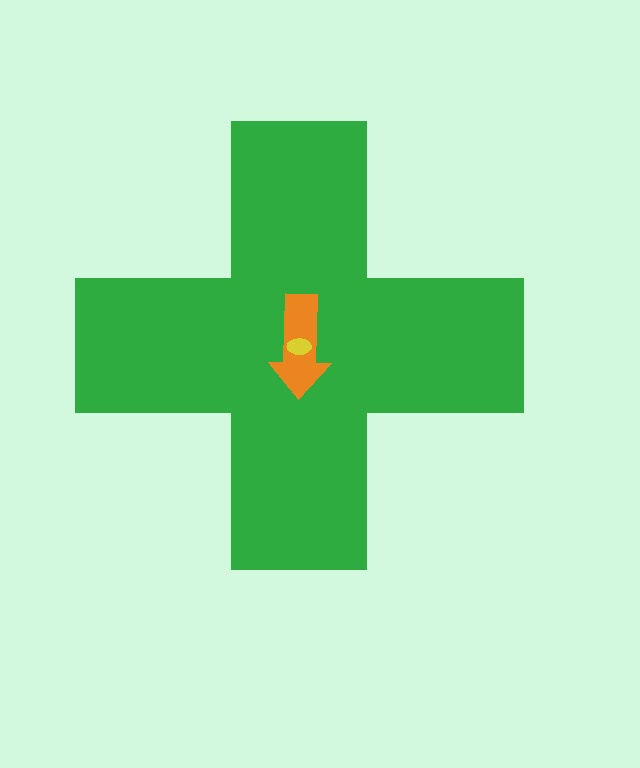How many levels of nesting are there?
3.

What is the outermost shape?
The green cross.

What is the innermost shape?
The yellow ellipse.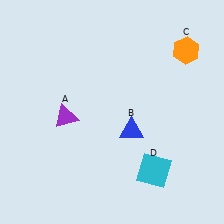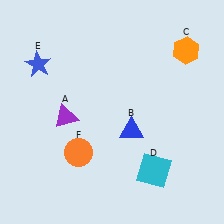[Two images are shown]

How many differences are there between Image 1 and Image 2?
There are 2 differences between the two images.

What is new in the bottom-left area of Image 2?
An orange circle (F) was added in the bottom-left area of Image 2.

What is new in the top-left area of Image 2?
A blue star (E) was added in the top-left area of Image 2.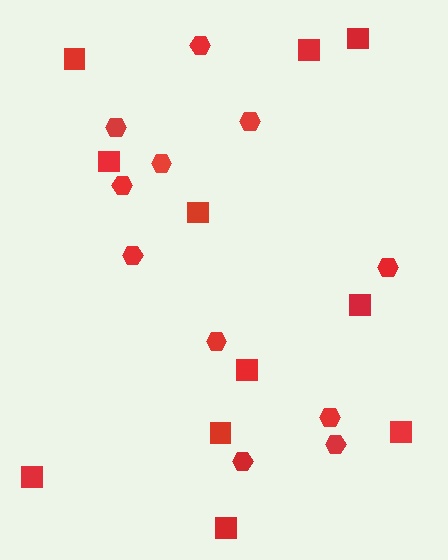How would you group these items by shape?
There are 2 groups: one group of squares (11) and one group of hexagons (11).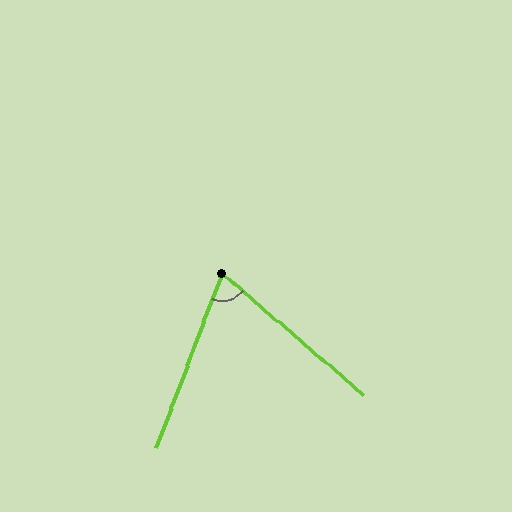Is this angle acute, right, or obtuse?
It is acute.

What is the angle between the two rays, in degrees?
Approximately 70 degrees.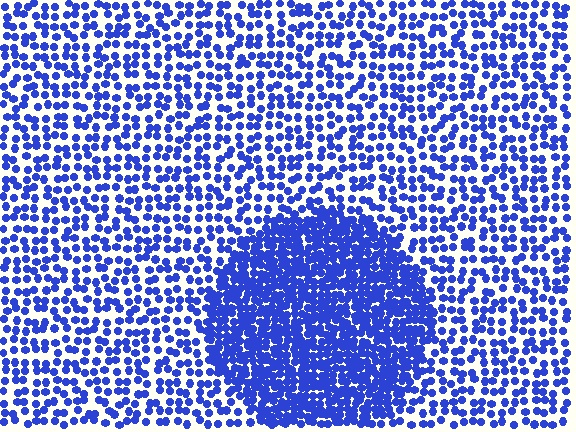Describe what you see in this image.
The image contains small blue elements arranged at two different densities. A circle-shaped region is visible where the elements are more densely packed than the surrounding area.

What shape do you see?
I see a circle.